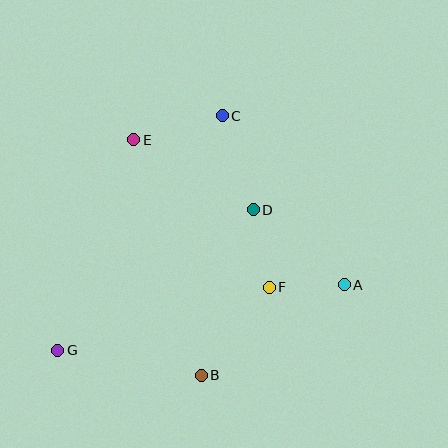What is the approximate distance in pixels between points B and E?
The distance between B and E is approximately 245 pixels.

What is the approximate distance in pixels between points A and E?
The distance between A and E is approximately 256 pixels.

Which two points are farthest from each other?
Points A and G are farthest from each other.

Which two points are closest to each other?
Points A and F are closest to each other.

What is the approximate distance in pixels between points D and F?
The distance between D and F is approximately 79 pixels.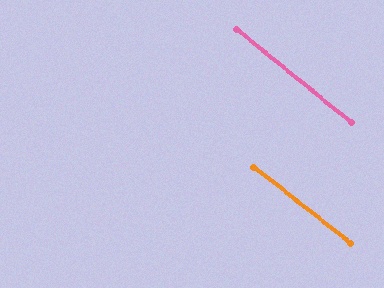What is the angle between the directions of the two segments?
Approximately 1 degree.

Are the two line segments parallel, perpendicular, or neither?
Parallel — their directions differ by only 0.9°.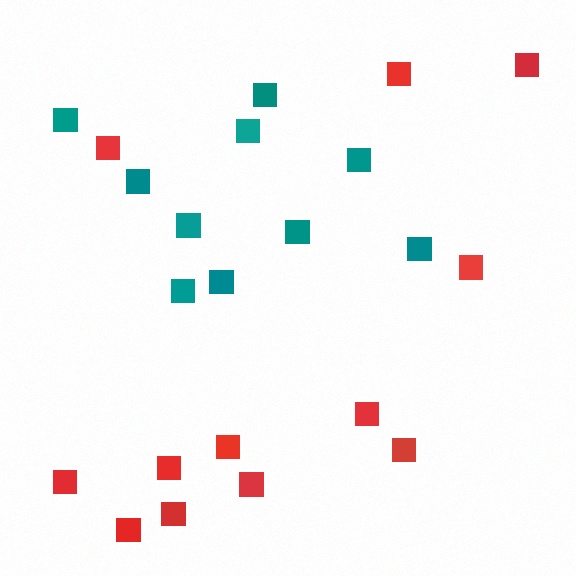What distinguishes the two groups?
There are 2 groups: one group of red squares (12) and one group of teal squares (10).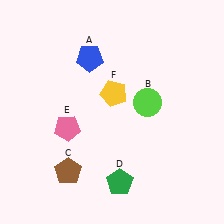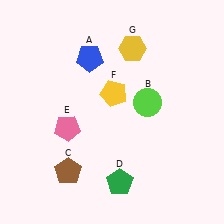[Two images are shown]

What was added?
A yellow hexagon (G) was added in Image 2.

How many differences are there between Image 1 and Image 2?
There is 1 difference between the two images.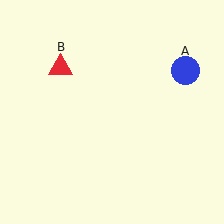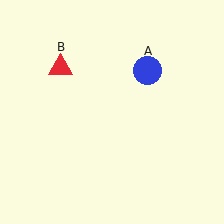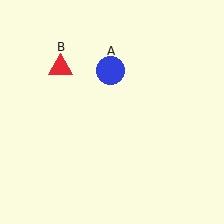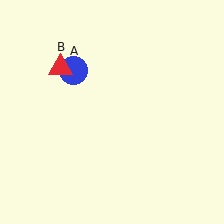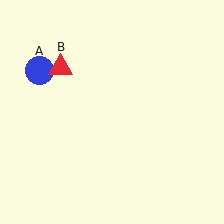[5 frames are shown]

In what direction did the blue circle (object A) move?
The blue circle (object A) moved left.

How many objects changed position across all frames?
1 object changed position: blue circle (object A).